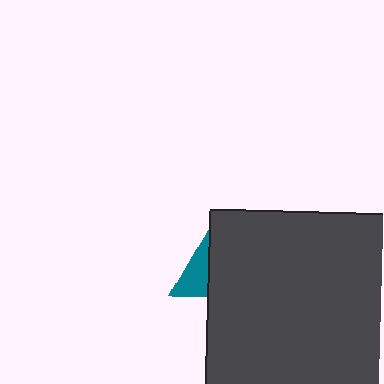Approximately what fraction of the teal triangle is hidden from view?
Roughly 66% of the teal triangle is hidden behind the dark gray rectangle.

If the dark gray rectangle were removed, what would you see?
You would see the complete teal triangle.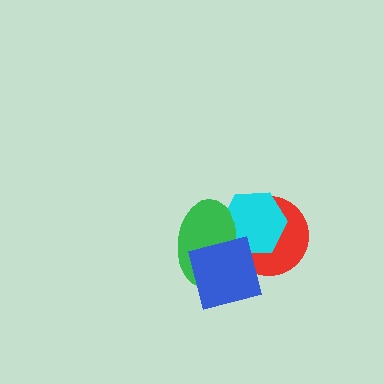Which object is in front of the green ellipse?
The blue square is in front of the green ellipse.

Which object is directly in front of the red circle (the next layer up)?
The cyan hexagon is directly in front of the red circle.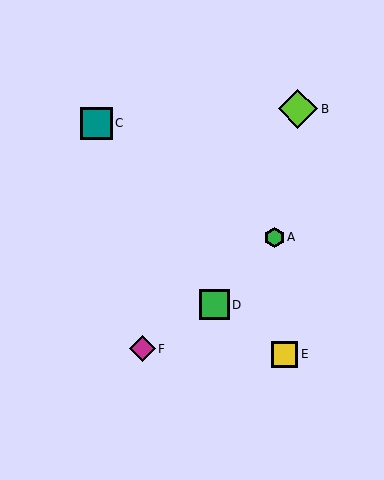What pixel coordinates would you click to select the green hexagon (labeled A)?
Click at (274, 237) to select the green hexagon A.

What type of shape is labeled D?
Shape D is a green square.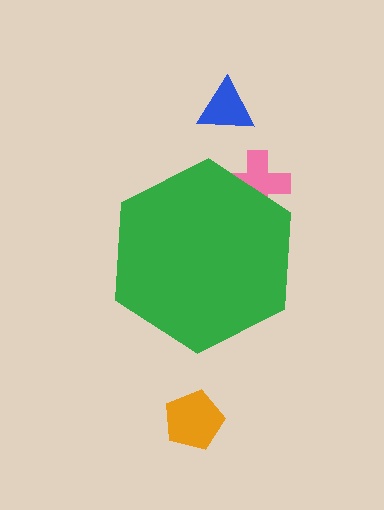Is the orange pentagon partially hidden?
No, the orange pentagon is fully visible.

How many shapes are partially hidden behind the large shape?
1 shape is partially hidden.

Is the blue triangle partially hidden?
No, the blue triangle is fully visible.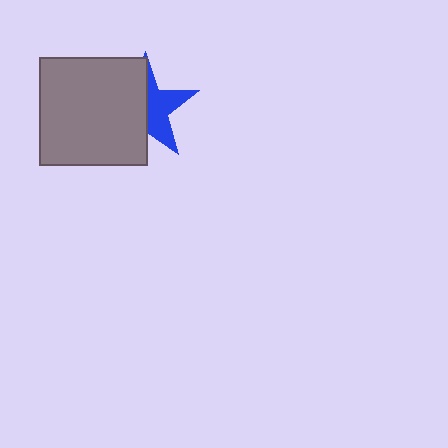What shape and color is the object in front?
The object in front is a gray square.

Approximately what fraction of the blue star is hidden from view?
Roughly 54% of the blue star is hidden behind the gray square.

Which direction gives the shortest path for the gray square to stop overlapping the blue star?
Moving left gives the shortest separation.